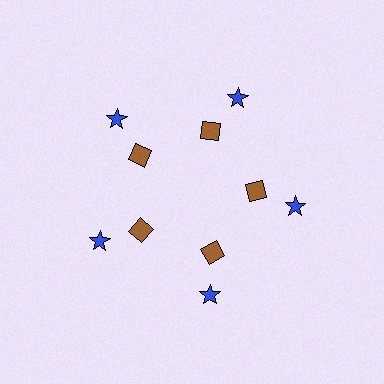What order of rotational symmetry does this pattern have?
This pattern has 5-fold rotational symmetry.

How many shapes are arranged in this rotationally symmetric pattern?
There are 10 shapes, arranged in 5 groups of 2.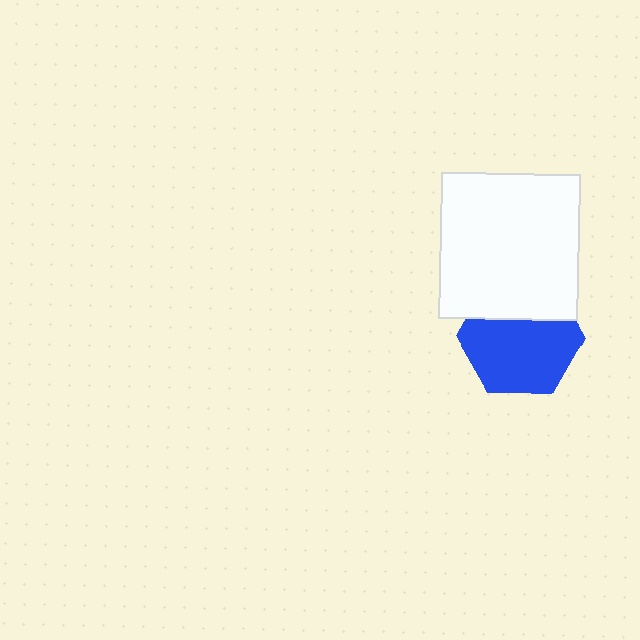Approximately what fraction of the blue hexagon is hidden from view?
Roughly 32% of the blue hexagon is hidden behind the white rectangle.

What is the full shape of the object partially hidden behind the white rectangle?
The partially hidden object is a blue hexagon.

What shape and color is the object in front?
The object in front is a white rectangle.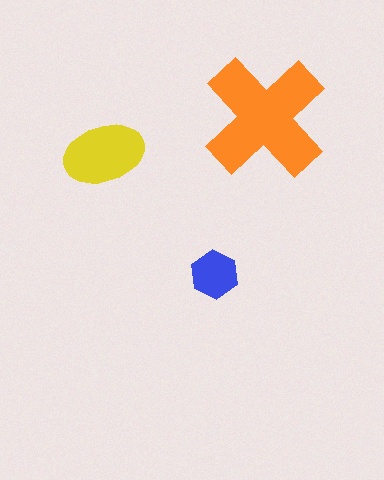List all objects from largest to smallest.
The orange cross, the yellow ellipse, the blue hexagon.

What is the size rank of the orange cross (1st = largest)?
1st.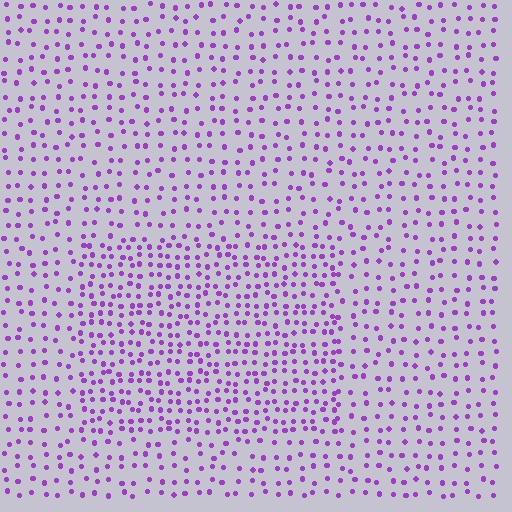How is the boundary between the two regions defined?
The boundary is defined by a change in element density (approximately 1.8x ratio). All elements are the same color, size, and shape.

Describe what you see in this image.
The image contains small purple elements arranged at two different densities. A rectangle-shaped region is visible where the elements are more densely packed than the surrounding area.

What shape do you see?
I see a rectangle.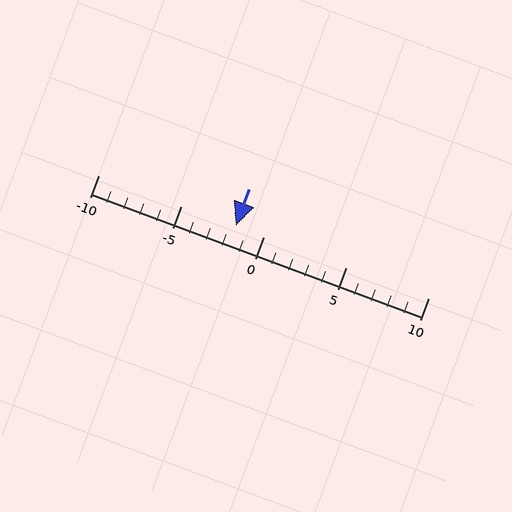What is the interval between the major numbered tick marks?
The major tick marks are spaced 5 units apart.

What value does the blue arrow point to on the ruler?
The blue arrow points to approximately -2.